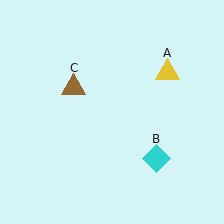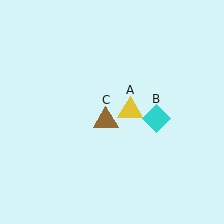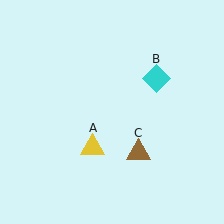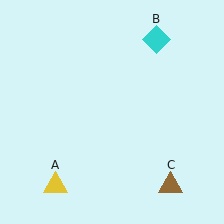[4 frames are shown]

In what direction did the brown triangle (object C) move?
The brown triangle (object C) moved down and to the right.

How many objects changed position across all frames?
3 objects changed position: yellow triangle (object A), cyan diamond (object B), brown triangle (object C).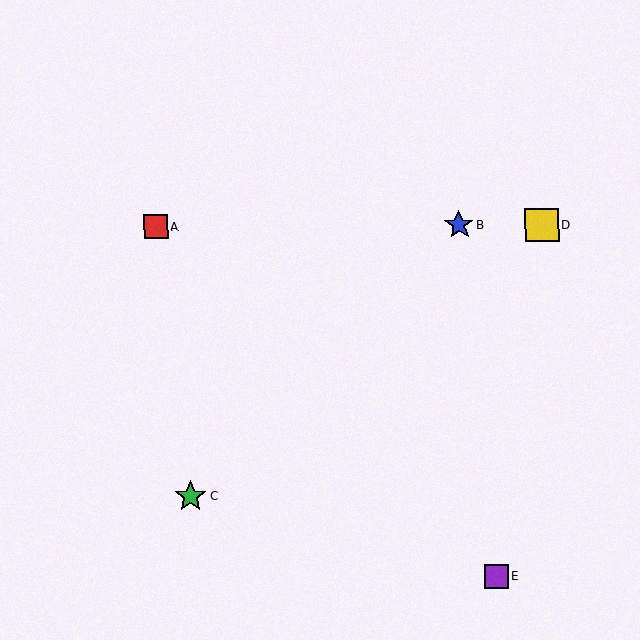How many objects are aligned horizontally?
3 objects (A, B, D) are aligned horizontally.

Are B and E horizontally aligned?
No, B is at y≈225 and E is at y≈576.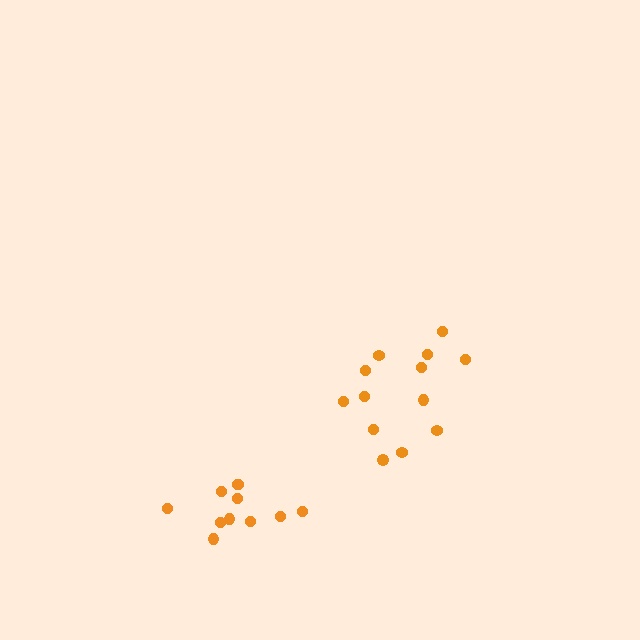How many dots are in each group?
Group 1: 11 dots, Group 2: 13 dots (24 total).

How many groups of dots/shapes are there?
There are 2 groups.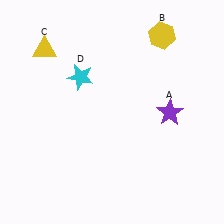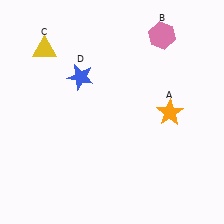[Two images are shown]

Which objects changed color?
A changed from purple to orange. B changed from yellow to pink. D changed from cyan to blue.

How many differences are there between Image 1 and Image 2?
There are 3 differences between the two images.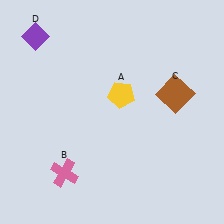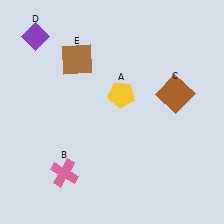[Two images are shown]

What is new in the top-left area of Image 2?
A brown square (E) was added in the top-left area of Image 2.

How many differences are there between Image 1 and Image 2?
There is 1 difference between the two images.